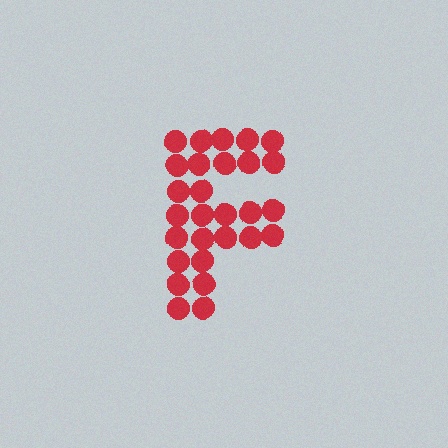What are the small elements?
The small elements are circles.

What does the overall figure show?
The overall figure shows the letter F.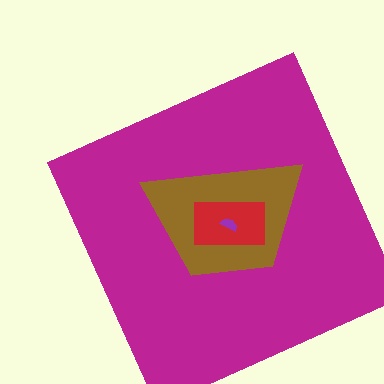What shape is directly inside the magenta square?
The brown trapezoid.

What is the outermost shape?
The magenta square.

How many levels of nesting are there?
4.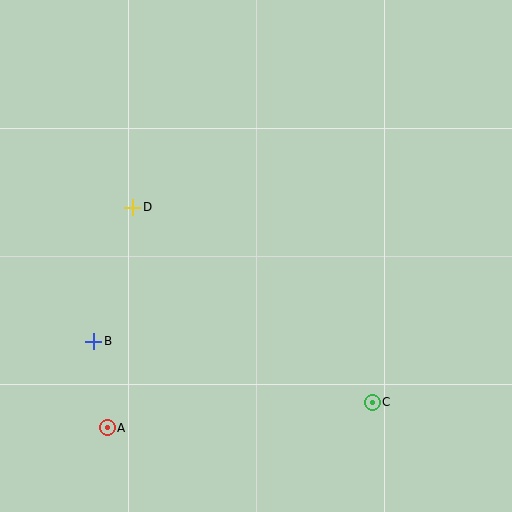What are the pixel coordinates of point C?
Point C is at (372, 402).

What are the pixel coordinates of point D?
Point D is at (133, 207).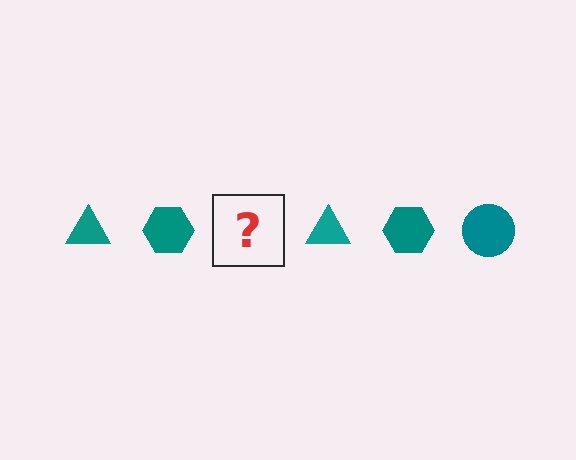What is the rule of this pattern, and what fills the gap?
The rule is that the pattern cycles through triangle, hexagon, circle shapes in teal. The gap should be filled with a teal circle.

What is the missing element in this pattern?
The missing element is a teal circle.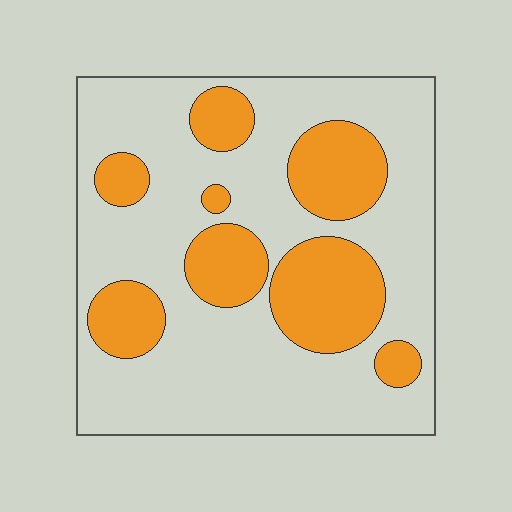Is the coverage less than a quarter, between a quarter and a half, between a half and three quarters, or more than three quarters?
Between a quarter and a half.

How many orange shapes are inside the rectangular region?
8.